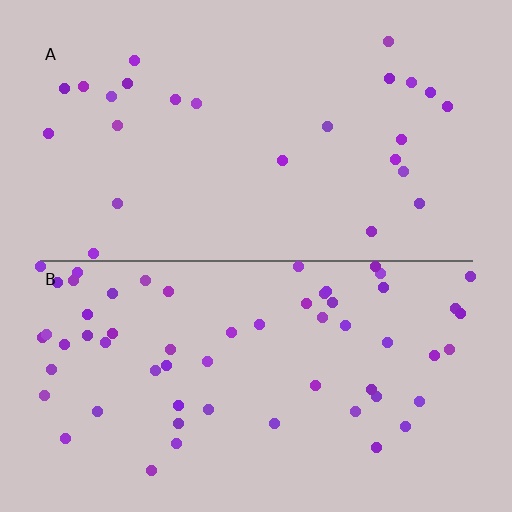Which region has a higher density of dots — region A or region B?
B (the bottom).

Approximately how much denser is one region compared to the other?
Approximately 2.4× — region B over region A.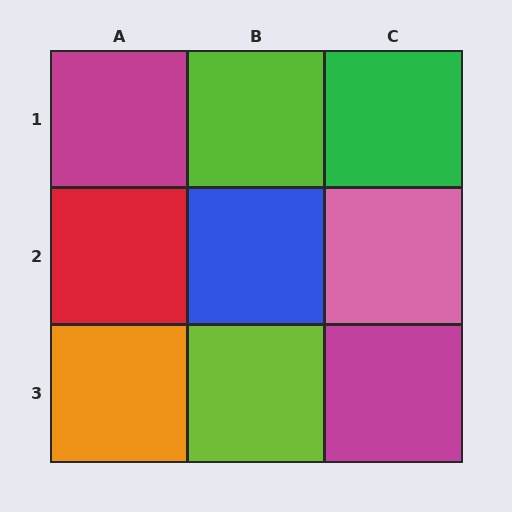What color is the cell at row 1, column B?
Lime.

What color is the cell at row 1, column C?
Green.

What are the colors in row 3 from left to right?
Orange, lime, magenta.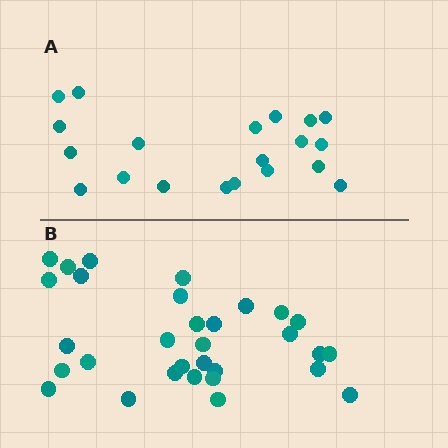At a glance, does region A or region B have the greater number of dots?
Region B (the bottom region) has more dots.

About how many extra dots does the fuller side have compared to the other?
Region B has roughly 12 or so more dots than region A.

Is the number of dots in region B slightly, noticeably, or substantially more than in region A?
Region B has substantially more. The ratio is roughly 1.6 to 1.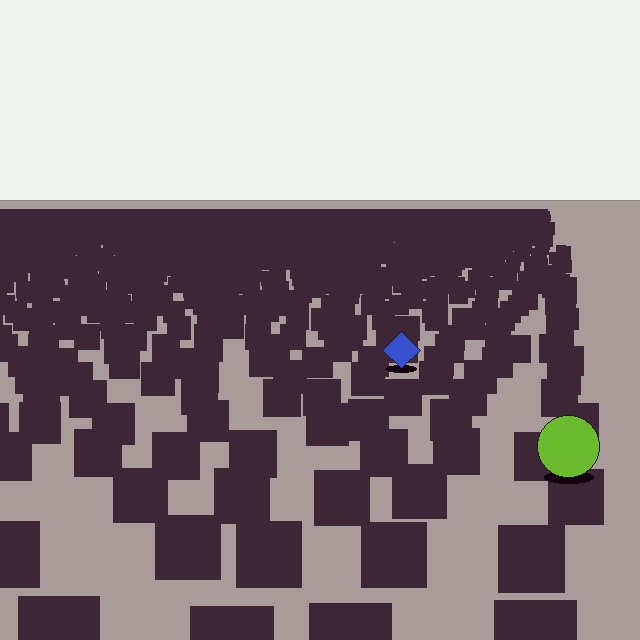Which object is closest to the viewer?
The lime circle is closest. The texture marks near it are larger and more spread out.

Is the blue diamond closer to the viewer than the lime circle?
No. The lime circle is closer — you can tell from the texture gradient: the ground texture is coarser near it.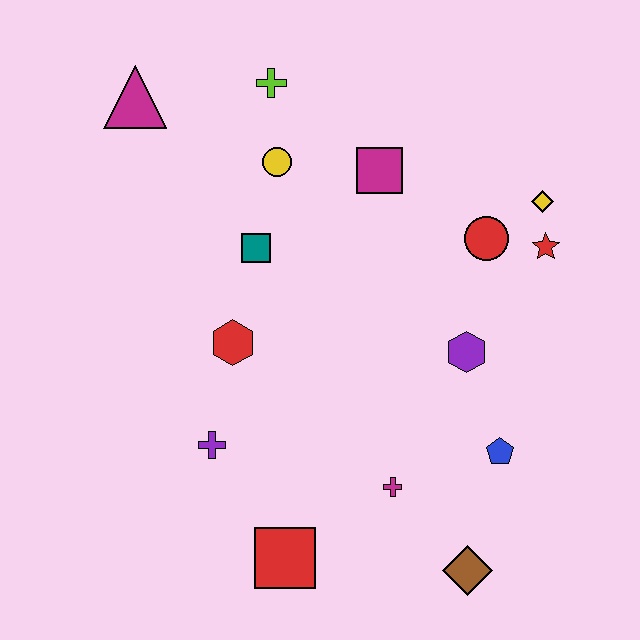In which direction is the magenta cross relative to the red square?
The magenta cross is to the right of the red square.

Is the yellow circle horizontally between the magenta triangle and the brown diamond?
Yes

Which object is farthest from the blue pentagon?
The magenta triangle is farthest from the blue pentagon.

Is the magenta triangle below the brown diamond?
No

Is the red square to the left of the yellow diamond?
Yes